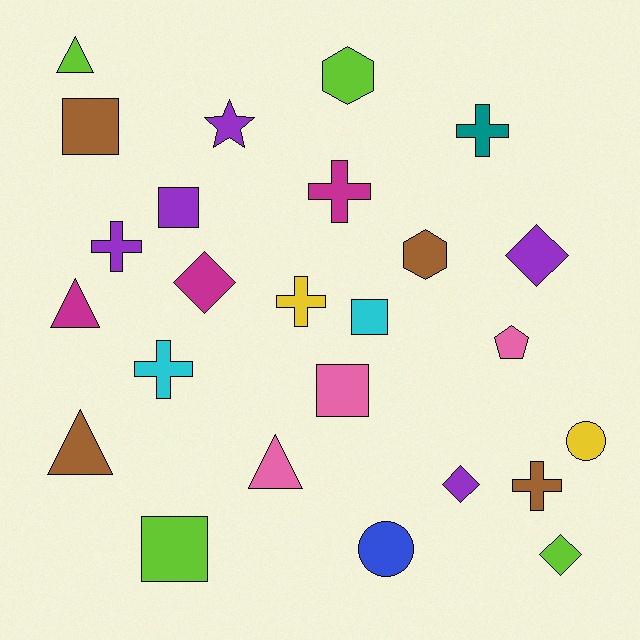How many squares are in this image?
There are 5 squares.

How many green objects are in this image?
There are no green objects.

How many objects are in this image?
There are 25 objects.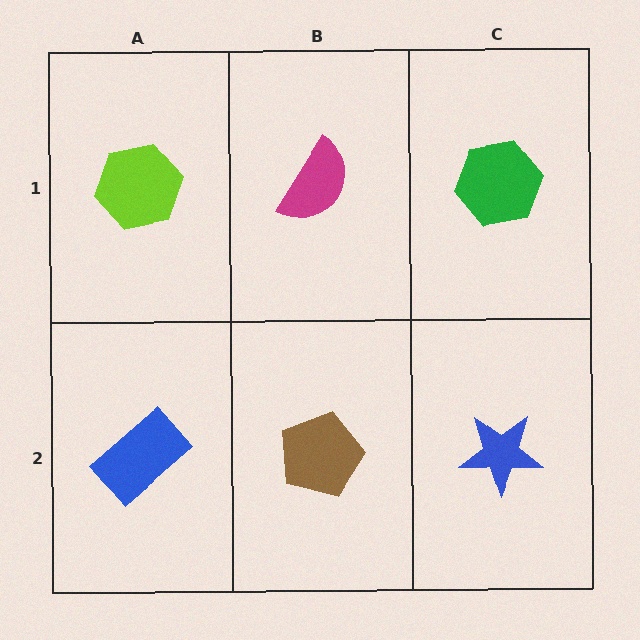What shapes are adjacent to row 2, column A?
A lime hexagon (row 1, column A), a brown pentagon (row 2, column B).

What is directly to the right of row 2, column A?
A brown pentagon.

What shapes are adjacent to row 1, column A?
A blue rectangle (row 2, column A), a magenta semicircle (row 1, column B).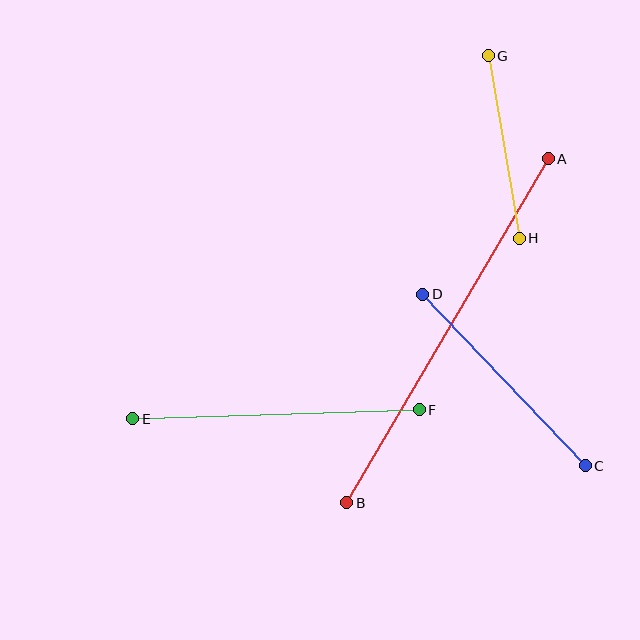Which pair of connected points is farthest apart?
Points A and B are farthest apart.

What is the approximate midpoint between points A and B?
The midpoint is at approximately (447, 331) pixels.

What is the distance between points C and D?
The distance is approximately 237 pixels.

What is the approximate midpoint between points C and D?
The midpoint is at approximately (504, 380) pixels.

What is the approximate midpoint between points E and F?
The midpoint is at approximately (276, 414) pixels.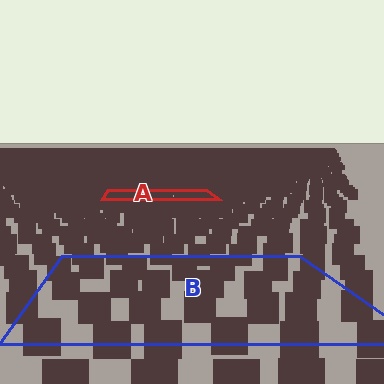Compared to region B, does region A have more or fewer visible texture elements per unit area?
Region A has more texture elements per unit area — they are packed more densely because it is farther away.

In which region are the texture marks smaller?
The texture marks are smaller in region A, because it is farther away.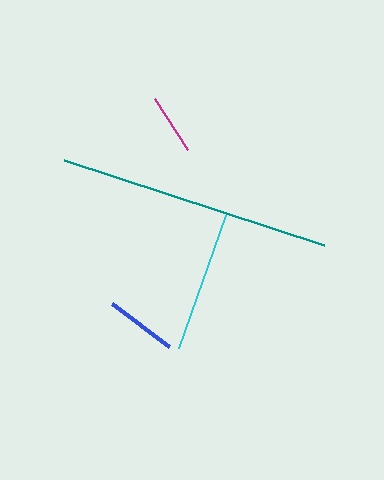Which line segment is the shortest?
The magenta line is the shortest at approximately 61 pixels.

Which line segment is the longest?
The teal line is the longest at approximately 274 pixels.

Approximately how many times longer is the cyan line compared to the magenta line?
The cyan line is approximately 2.3 times the length of the magenta line.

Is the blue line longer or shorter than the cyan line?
The cyan line is longer than the blue line.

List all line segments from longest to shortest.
From longest to shortest: teal, cyan, blue, magenta.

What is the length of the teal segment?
The teal segment is approximately 274 pixels long.